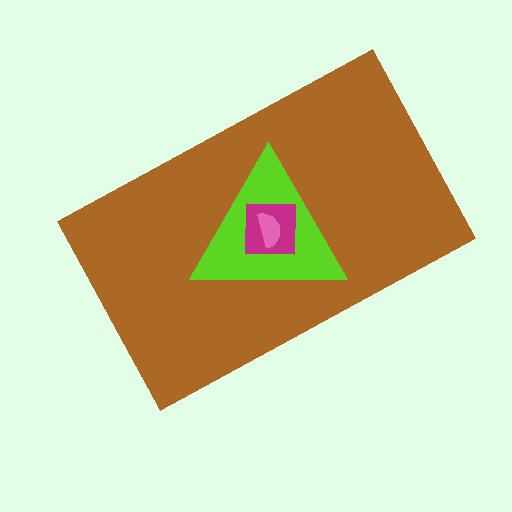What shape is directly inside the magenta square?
The pink semicircle.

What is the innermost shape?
The pink semicircle.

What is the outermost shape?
The brown rectangle.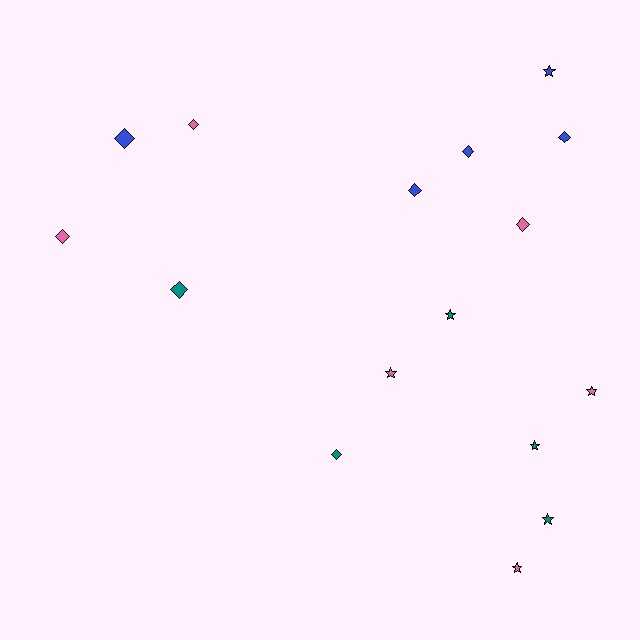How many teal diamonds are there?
There are 2 teal diamonds.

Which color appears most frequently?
Pink, with 6 objects.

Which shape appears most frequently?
Diamond, with 9 objects.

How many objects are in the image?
There are 16 objects.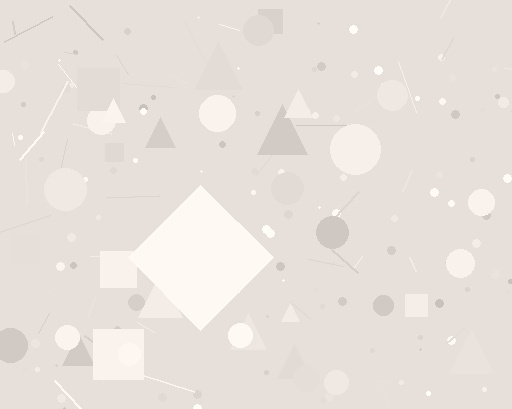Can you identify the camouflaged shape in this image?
The camouflaged shape is a diamond.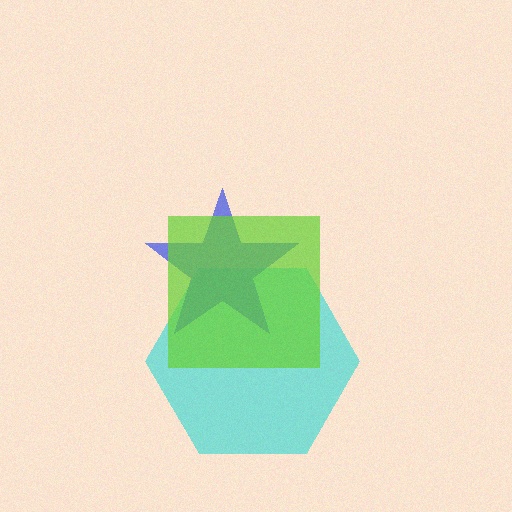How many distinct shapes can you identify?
There are 3 distinct shapes: a cyan hexagon, a blue star, a lime square.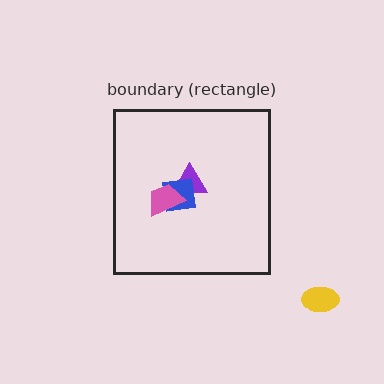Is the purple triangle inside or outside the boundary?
Inside.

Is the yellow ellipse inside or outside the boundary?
Outside.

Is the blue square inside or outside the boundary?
Inside.